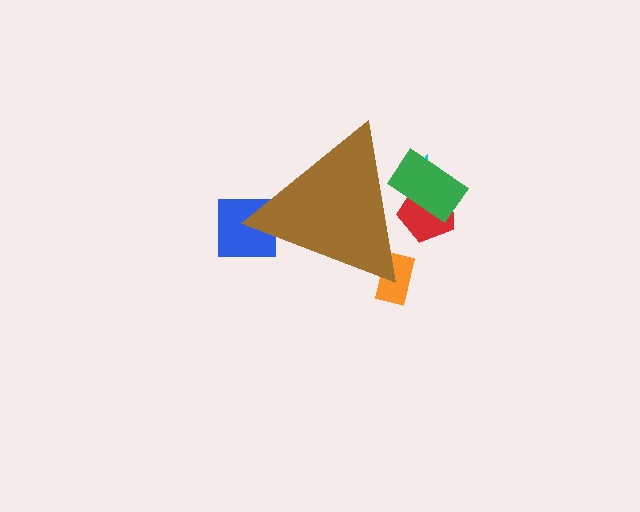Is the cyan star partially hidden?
Yes, the cyan star is partially hidden behind the brown triangle.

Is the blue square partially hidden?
Yes, the blue square is partially hidden behind the brown triangle.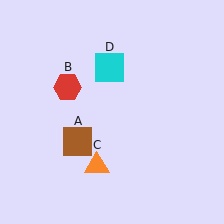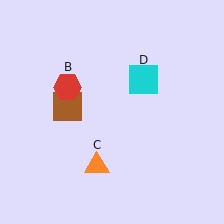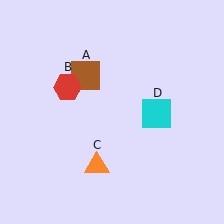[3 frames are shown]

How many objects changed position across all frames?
2 objects changed position: brown square (object A), cyan square (object D).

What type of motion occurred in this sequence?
The brown square (object A), cyan square (object D) rotated clockwise around the center of the scene.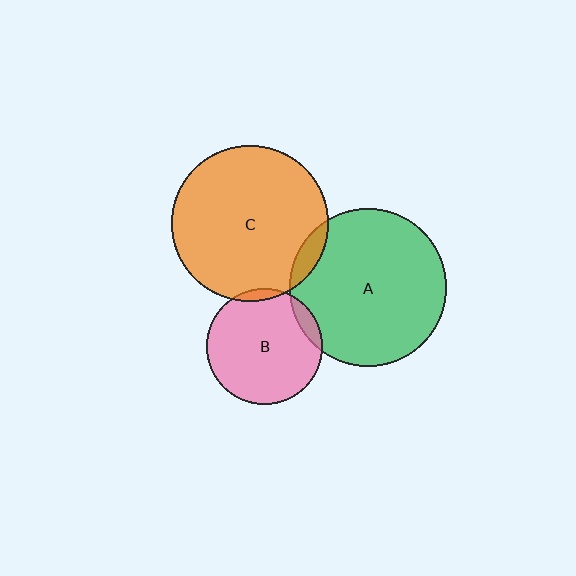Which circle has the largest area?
Circle A (green).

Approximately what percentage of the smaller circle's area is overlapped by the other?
Approximately 5%.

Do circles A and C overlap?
Yes.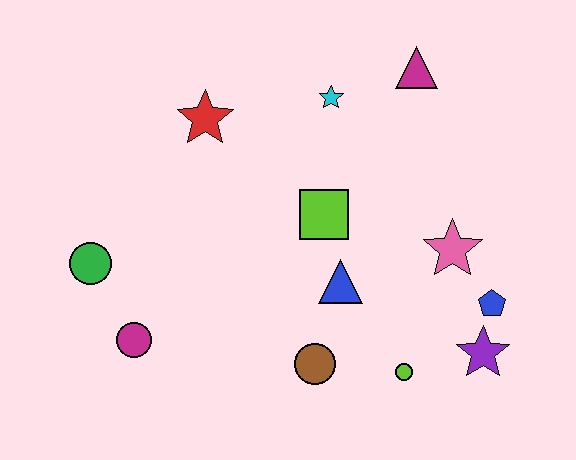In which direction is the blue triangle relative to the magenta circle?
The blue triangle is to the right of the magenta circle.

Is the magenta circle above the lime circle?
Yes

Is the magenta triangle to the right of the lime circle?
Yes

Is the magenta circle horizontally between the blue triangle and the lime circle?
No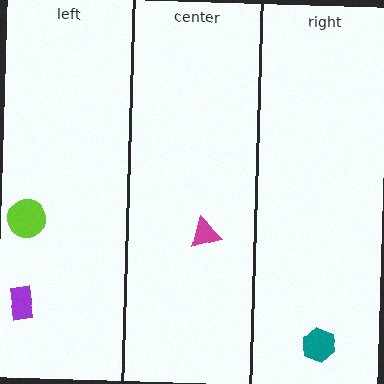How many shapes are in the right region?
1.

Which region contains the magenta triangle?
The center region.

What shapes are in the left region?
The lime circle, the purple rectangle.